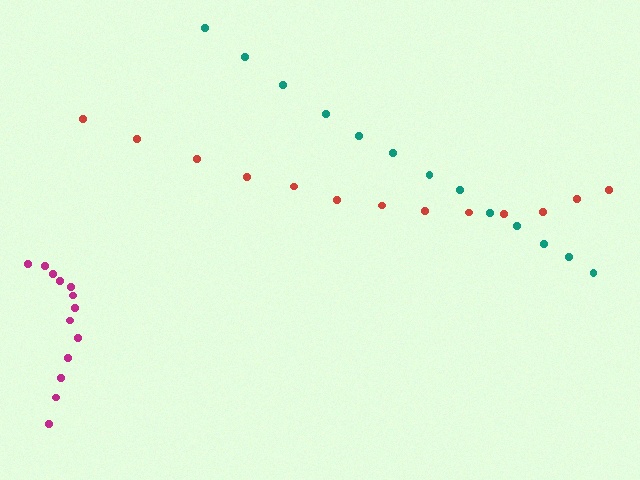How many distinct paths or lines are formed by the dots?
There are 3 distinct paths.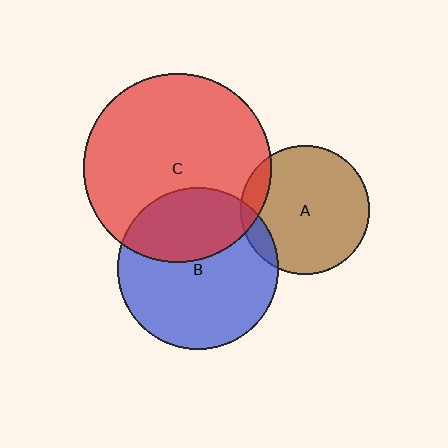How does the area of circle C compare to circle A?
Approximately 2.1 times.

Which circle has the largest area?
Circle C (red).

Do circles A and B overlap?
Yes.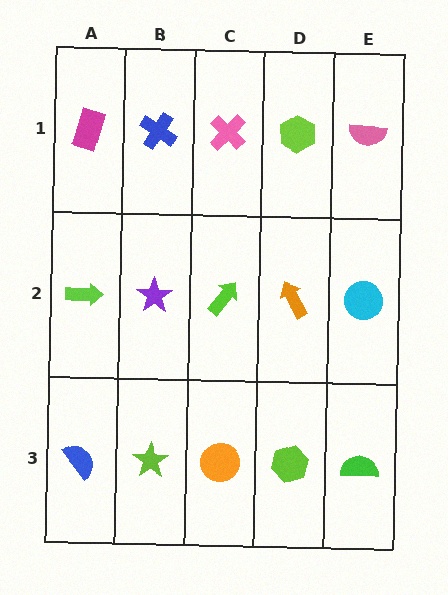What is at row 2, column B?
A purple star.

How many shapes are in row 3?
5 shapes.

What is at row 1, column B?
A blue cross.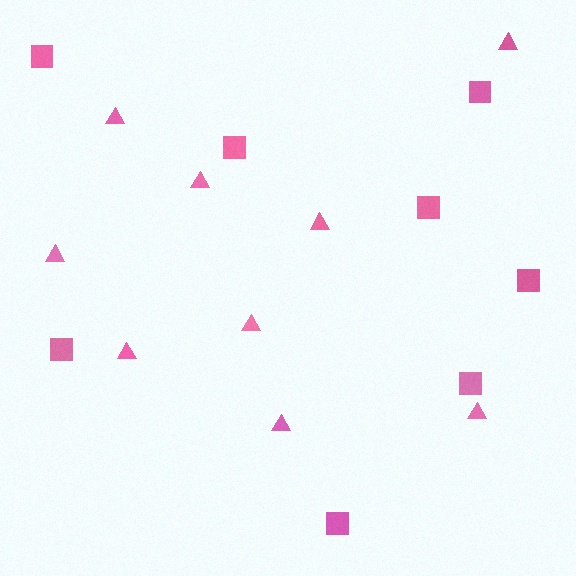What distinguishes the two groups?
There are 2 groups: one group of triangles (9) and one group of squares (8).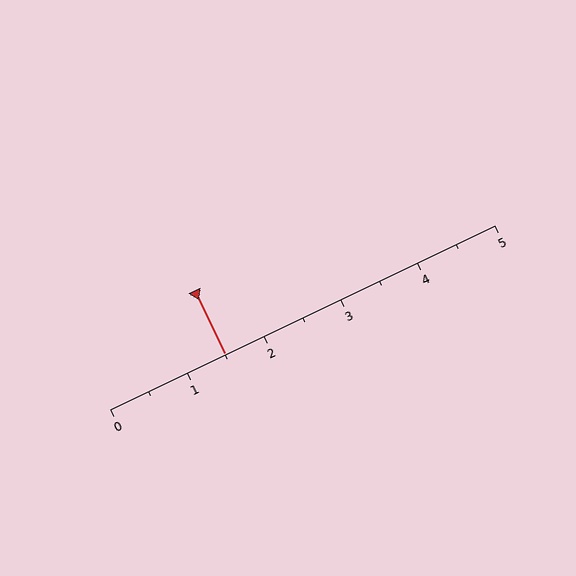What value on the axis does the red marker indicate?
The marker indicates approximately 1.5.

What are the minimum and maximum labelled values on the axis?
The axis runs from 0 to 5.